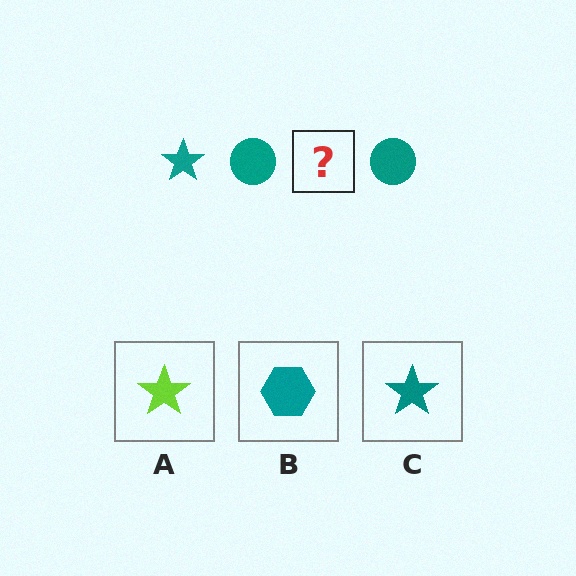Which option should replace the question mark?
Option C.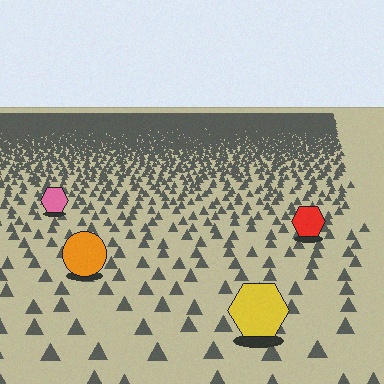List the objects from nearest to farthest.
From nearest to farthest: the yellow hexagon, the orange circle, the red hexagon, the pink hexagon.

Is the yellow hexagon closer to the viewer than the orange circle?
Yes. The yellow hexagon is closer — you can tell from the texture gradient: the ground texture is coarser near it.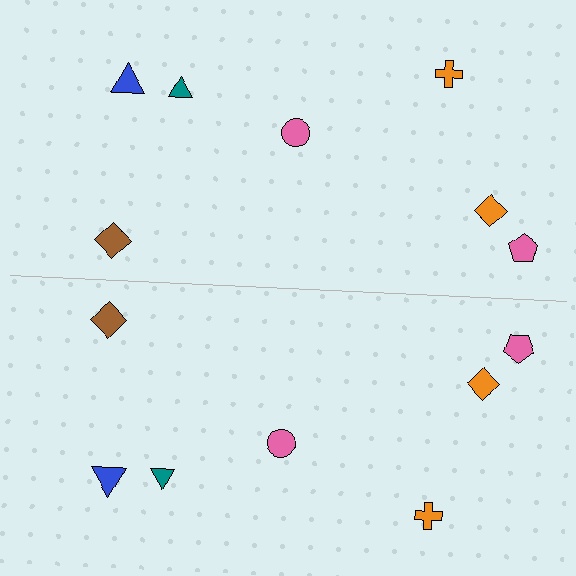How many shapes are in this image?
There are 14 shapes in this image.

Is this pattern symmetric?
Yes, this pattern has bilateral (reflection) symmetry.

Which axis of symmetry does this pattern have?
The pattern has a horizontal axis of symmetry running through the center of the image.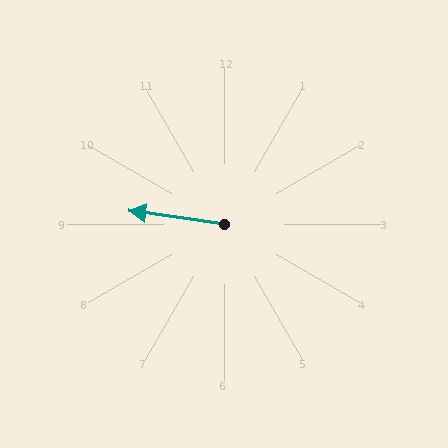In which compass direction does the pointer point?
West.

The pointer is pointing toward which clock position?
Roughly 9 o'clock.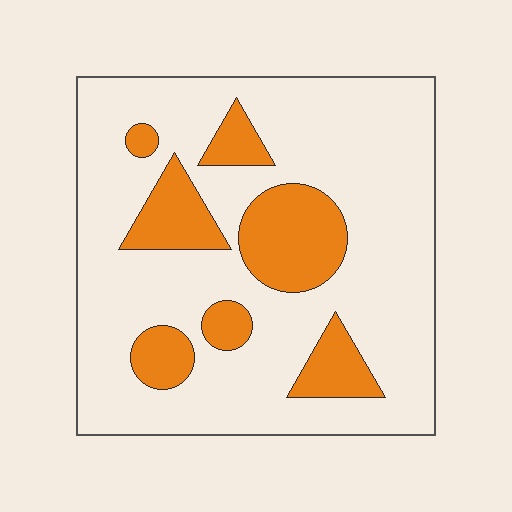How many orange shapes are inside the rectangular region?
7.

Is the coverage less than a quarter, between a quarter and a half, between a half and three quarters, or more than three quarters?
Less than a quarter.